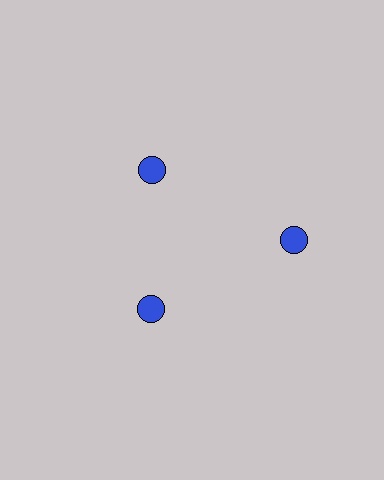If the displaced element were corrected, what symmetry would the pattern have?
It would have 3-fold rotational symmetry — the pattern would map onto itself every 120 degrees.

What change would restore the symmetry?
The symmetry would be restored by moving it inward, back onto the ring so that all 3 circles sit at equal angles and equal distance from the center.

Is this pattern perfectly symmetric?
No. The 3 blue circles are arranged in a ring, but one element near the 3 o'clock position is pushed outward from the center, breaking the 3-fold rotational symmetry.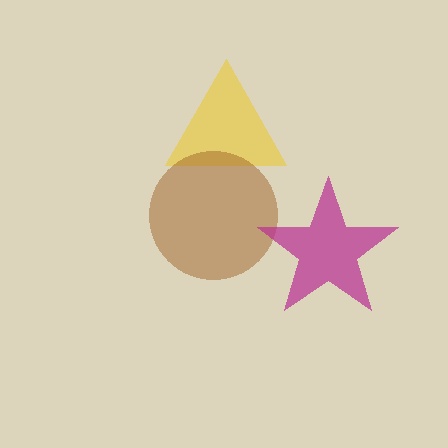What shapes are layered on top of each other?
The layered shapes are: a yellow triangle, a brown circle, a magenta star.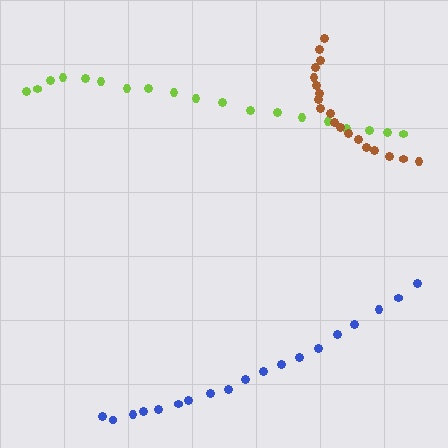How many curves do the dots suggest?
There are 3 distinct paths.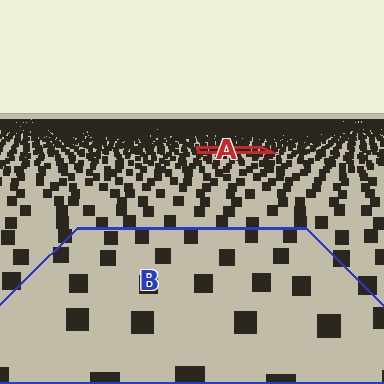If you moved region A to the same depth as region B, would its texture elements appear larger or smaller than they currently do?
They would appear larger. At a closer depth, the same texture elements are projected at a bigger on-screen size.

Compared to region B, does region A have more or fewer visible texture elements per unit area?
Region A has more texture elements per unit area — they are packed more densely because it is farther away.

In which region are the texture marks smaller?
The texture marks are smaller in region A, because it is farther away.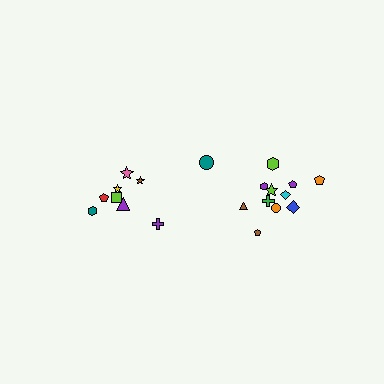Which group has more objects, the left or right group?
The right group.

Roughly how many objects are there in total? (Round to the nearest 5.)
Roughly 20 objects in total.